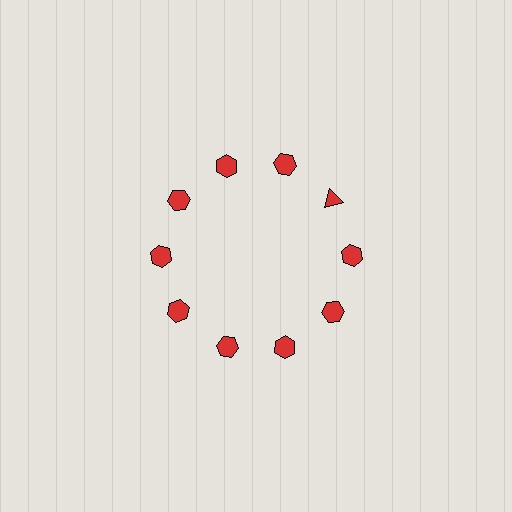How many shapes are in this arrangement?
There are 10 shapes arranged in a ring pattern.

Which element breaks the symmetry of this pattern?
The red triangle at roughly the 2 o'clock position breaks the symmetry. All other shapes are red hexagons.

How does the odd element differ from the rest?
It has a different shape: triangle instead of hexagon.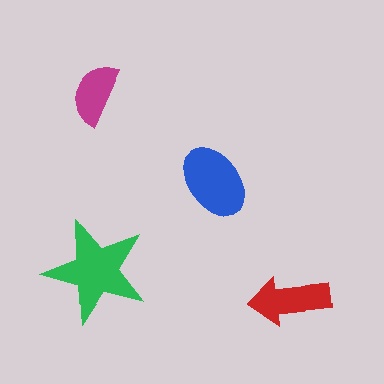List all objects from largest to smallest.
The green star, the blue ellipse, the red arrow, the magenta semicircle.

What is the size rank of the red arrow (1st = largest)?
3rd.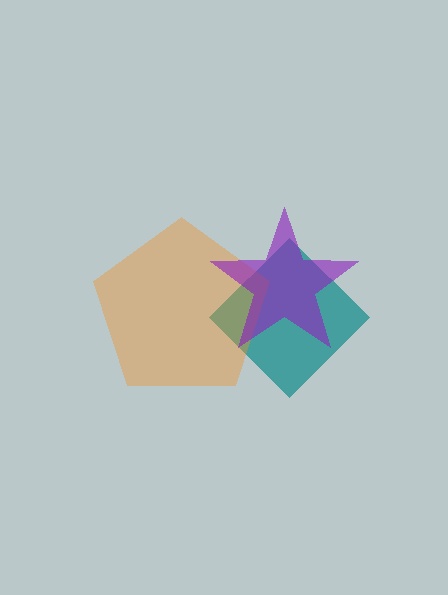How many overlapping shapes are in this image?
There are 3 overlapping shapes in the image.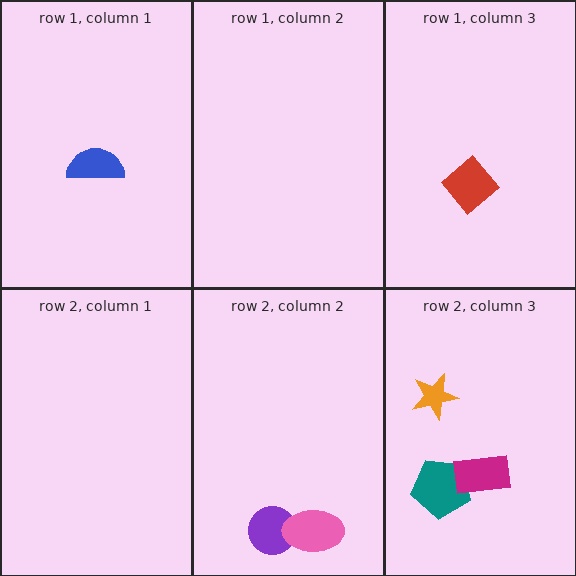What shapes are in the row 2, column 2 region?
The purple circle, the pink ellipse.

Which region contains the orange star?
The row 2, column 3 region.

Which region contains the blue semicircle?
The row 1, column 1 region.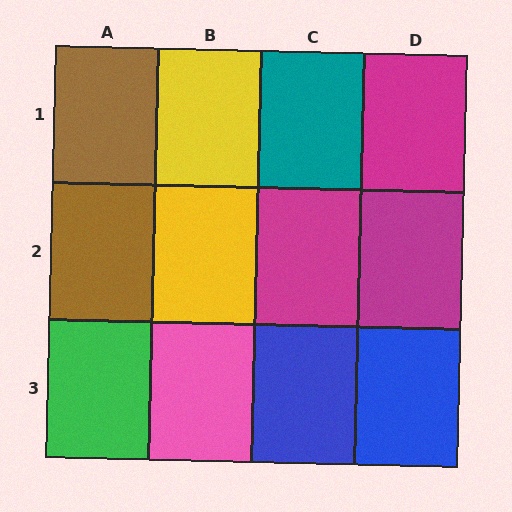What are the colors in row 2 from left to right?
Brown, yellow, magenta, magenta.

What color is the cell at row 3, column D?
Blue.